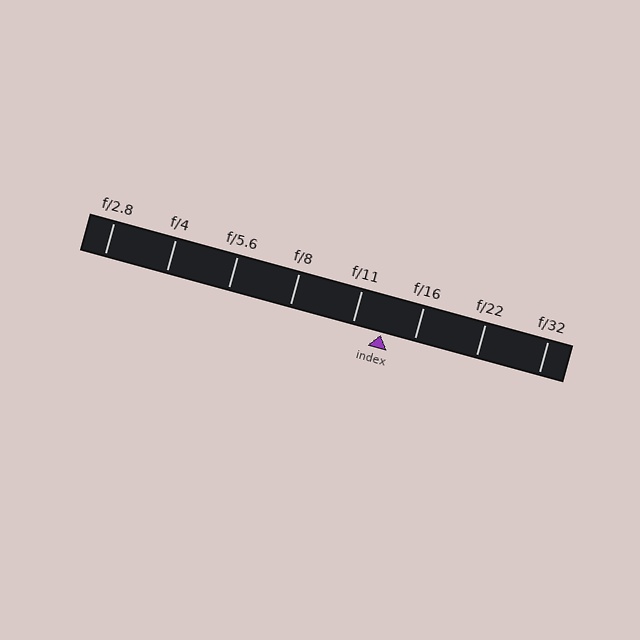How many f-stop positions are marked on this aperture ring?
There are 8 f-stop positions marked.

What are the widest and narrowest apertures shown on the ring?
The widest aperture shown is f/2.8 and the narrowest is f/32.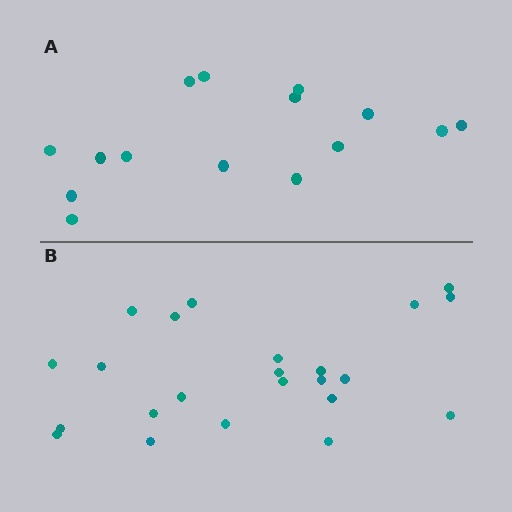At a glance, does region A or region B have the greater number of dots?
Region B (the bottom region) has more dots.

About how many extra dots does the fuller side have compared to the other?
Region B has roughly 8 or so more dots than region A.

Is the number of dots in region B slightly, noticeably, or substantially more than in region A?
Region B has substantially more. The ratio is roughly 1.5 to 1.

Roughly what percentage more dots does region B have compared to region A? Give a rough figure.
About 55% more.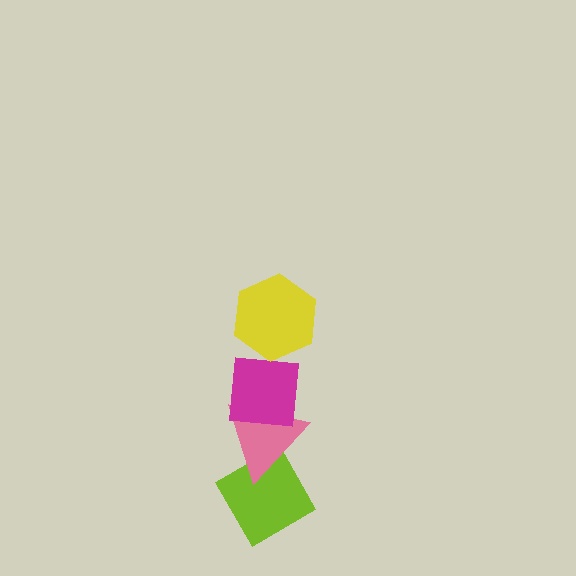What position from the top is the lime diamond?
The lime diamond is 4th from the top.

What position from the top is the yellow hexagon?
The yellow hexagon is 1st from the top.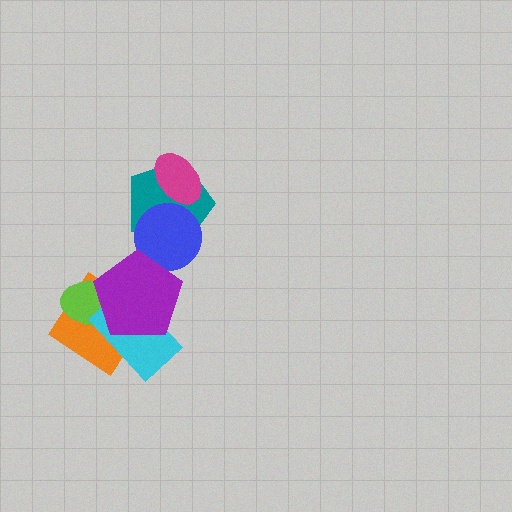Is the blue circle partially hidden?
Yes, it is partially covered by another shape.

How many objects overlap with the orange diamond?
3 objects overlap with the orange diamond.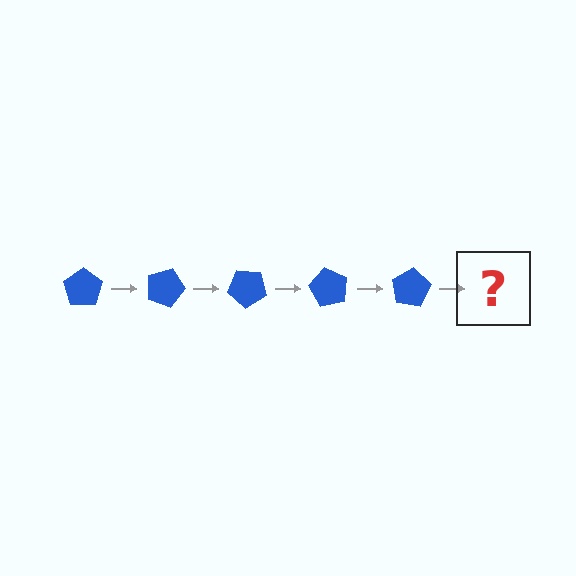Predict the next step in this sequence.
The next step is a blue pentagon rotated 100 degrees.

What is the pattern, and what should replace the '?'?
The pattern is that the pentagon rotates 20 degrees each step. The '?' should be a blue pentagon rotated 100 degrees.